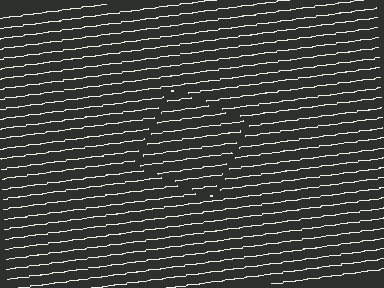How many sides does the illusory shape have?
4 sides — the line-ends trace a square.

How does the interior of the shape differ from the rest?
The interior of the shape contains the same grating, shifted by half a period — the contour is defined by the phase discontinuity where line-ends from the inner and outer gratings abut.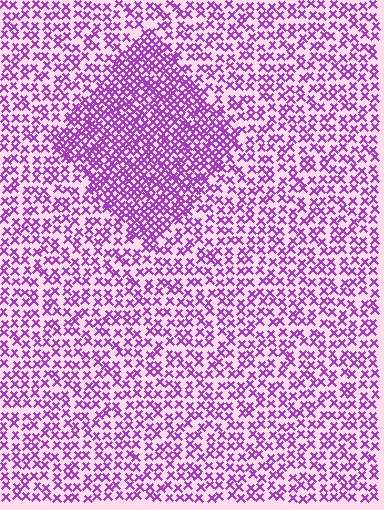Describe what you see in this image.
The image contains small purple elements arranged at two different densities. A diamond-shaped region is visible where the elements are more densely packed than the surrounding area.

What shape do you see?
I see a diamond.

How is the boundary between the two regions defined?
The boundary is defined by a change in element density (approximately 1.9x ratio). All elements are the same color, size, and shape.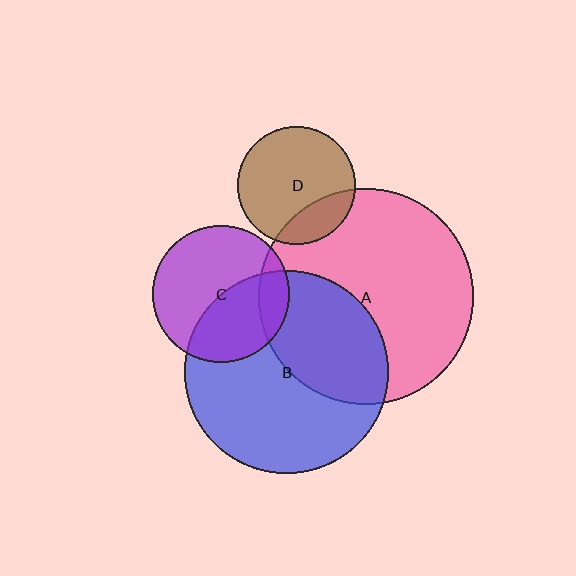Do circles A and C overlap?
Yes.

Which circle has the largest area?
Circle A (pink).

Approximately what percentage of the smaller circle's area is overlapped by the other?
Approximately 15%.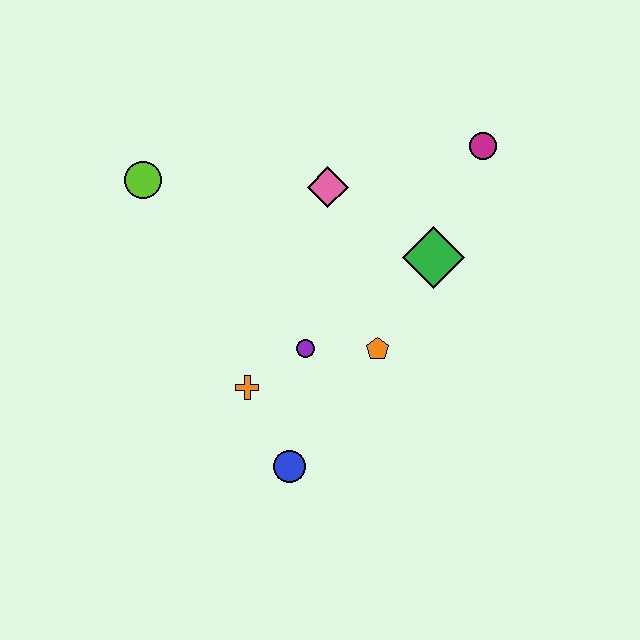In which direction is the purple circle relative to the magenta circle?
The purple circle is below the magenta circle.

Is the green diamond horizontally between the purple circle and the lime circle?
No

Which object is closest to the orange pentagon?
The purple circle is closest to the orange pentagon.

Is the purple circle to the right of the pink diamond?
No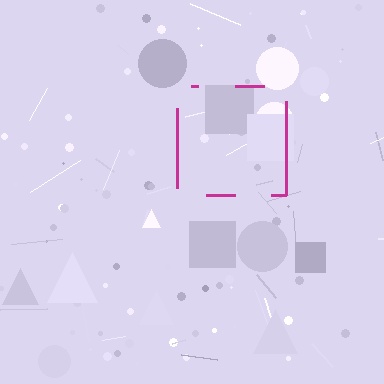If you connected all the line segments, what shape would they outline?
They would outline a square.